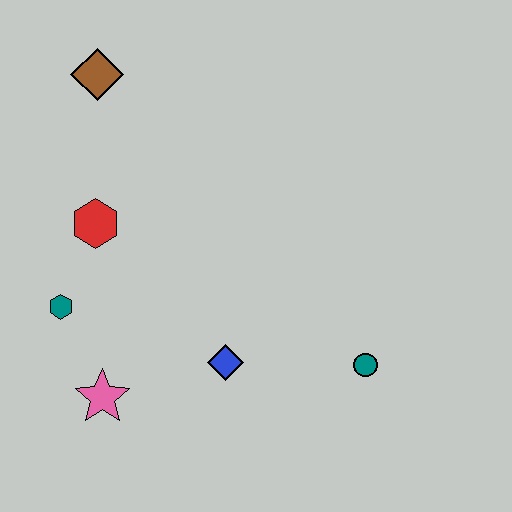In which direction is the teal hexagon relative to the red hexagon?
The teal hexagon is below the red hexagon.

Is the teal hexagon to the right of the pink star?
No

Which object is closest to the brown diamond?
The red hexagon is closest to the brown diamond.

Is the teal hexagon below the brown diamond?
Yes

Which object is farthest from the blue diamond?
The brown diamond is farthest from the blue diamond.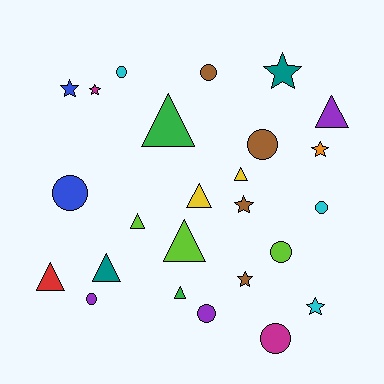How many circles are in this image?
There are 9 circles.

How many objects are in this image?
There are 25 objects.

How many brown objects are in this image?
There are 4 brown objects.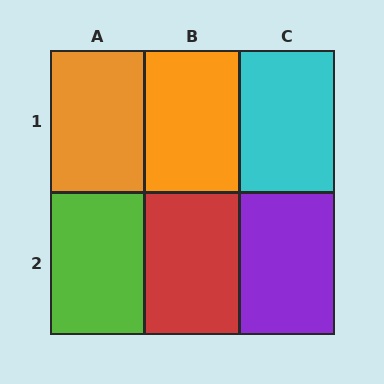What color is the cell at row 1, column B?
Orange.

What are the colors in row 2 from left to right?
Lime, red, purple.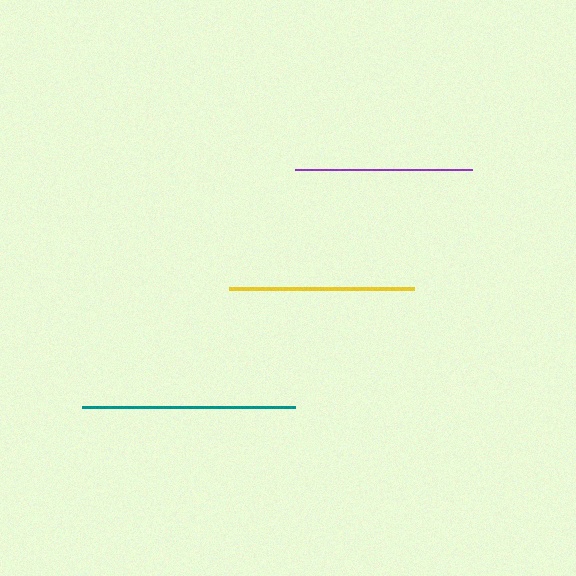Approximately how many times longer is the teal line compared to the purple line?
The teal line is approximately 1.2 times the length of the purple line.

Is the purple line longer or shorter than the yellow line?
The yellow line is longer than the purple line.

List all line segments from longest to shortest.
From longest to shortest: teal, yellow, purple.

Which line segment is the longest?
The teal line is the longest at approximately 213 pixels.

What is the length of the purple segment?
The purple segment is approximately 177 pixels long.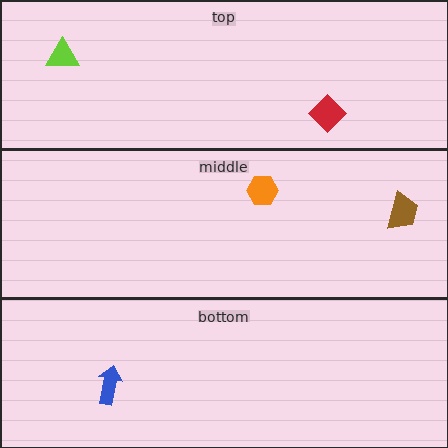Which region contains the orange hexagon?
The middle region.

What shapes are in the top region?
The red diamond, the lime triangle.